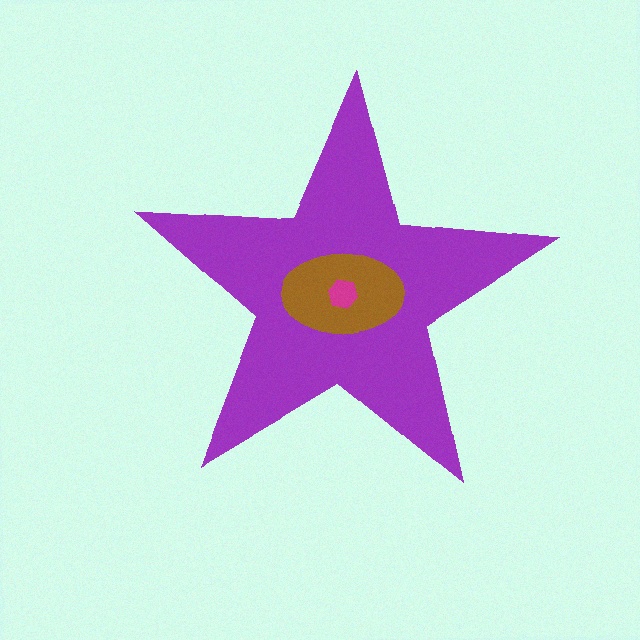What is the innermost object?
The magenta hexagon.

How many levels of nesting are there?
3.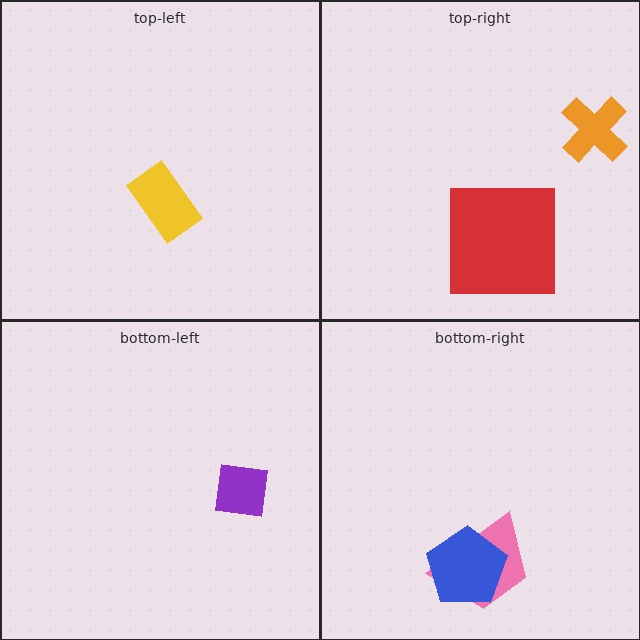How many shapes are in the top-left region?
1.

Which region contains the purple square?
The bottom-left region.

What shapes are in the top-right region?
The orange cross, the red square.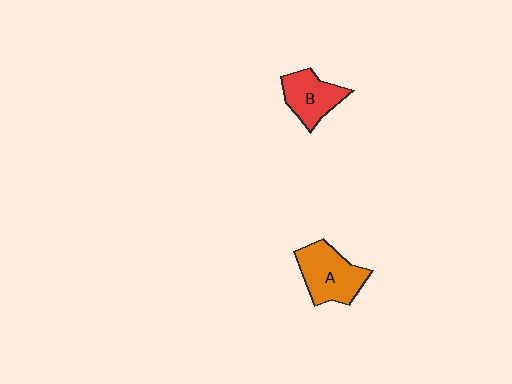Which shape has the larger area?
Shape A (orange).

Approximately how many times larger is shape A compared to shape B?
Approximately 1.3 times.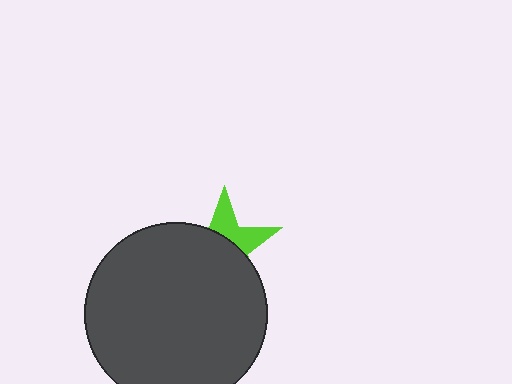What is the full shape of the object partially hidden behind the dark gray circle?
The partially hidden object is a lime star.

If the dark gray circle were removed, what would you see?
You would see the complete lime star.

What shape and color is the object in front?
The object in front is a dark gray circle.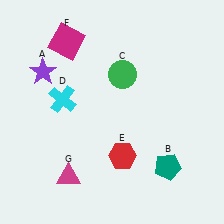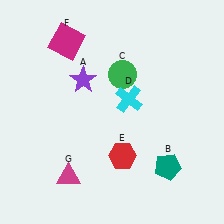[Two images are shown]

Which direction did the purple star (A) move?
The purple star (A) moved right.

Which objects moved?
The objects that moved are: the purple star (A), the cyan cross (D).